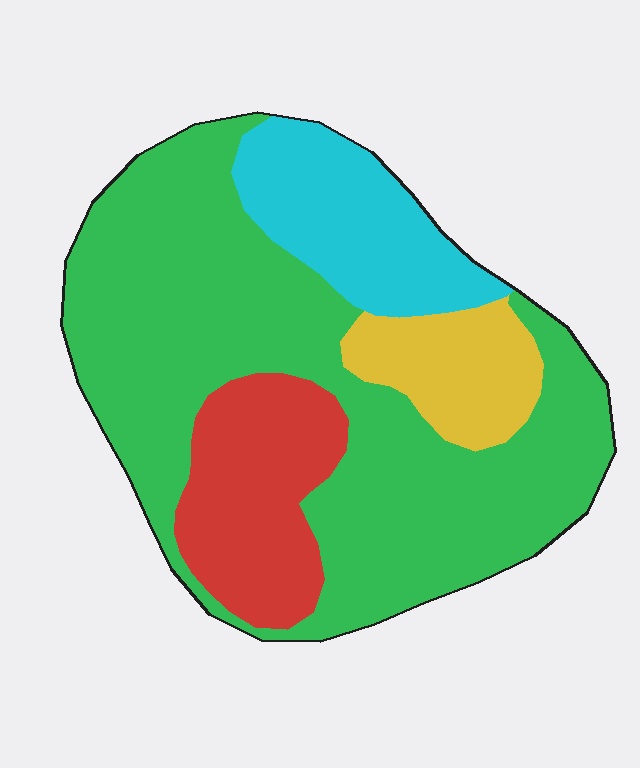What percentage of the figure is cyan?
Cyan covers 15% of the figure.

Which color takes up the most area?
Green, at roughly 60%.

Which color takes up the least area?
Yellow, at roughly 10%.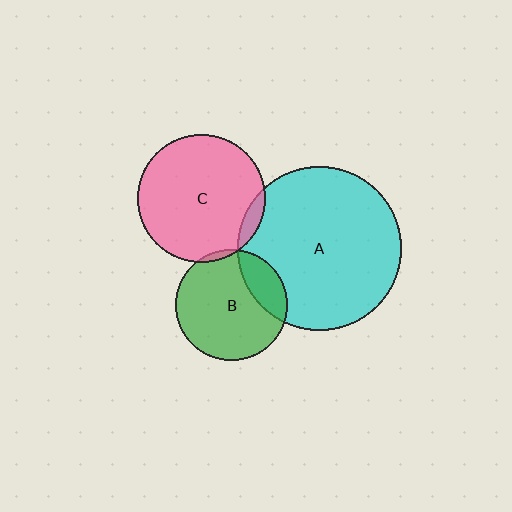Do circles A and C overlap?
Yes.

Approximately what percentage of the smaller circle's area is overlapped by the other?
Approximately 5%.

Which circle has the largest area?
Circle A (cyan).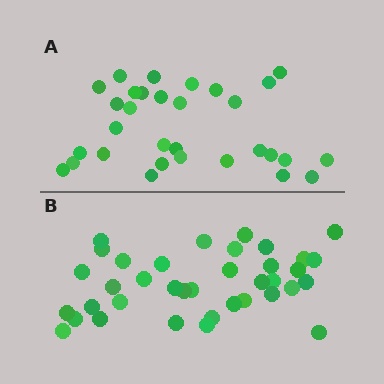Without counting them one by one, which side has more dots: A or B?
Region B (the bottom region) has more dots.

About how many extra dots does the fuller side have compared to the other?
Region B has about 6 more dots than region A.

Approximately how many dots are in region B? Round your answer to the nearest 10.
About 40 dots. (The exact count is 37, which rounds to 40.)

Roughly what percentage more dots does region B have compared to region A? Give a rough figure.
About 20% more.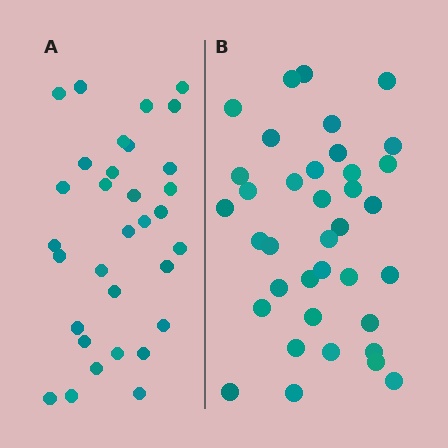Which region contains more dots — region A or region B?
Region B (the right region) has more dots.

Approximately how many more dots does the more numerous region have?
Region B has about 5 more dots than region A.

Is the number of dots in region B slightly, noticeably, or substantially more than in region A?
Region B has only slightly more — the two regions are fairly close. The ratio is roughly 1.2 to 1.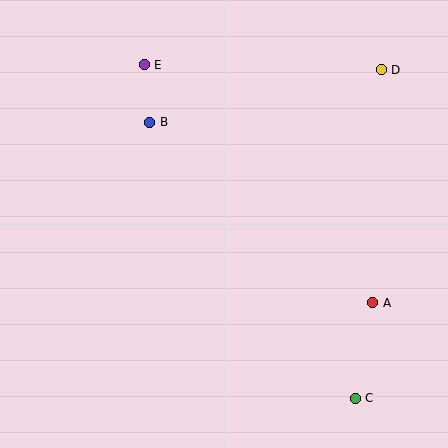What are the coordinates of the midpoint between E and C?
The midpoint between E and C is at (250, 231).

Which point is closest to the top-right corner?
Point D is closest to the top-right corner.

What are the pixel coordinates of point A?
Point A is at (373, 303).